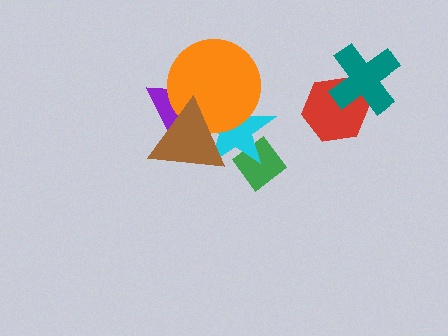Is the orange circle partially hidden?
Yes, it is partially covered by another shape.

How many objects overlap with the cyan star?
4 objects overlap with the cyan star.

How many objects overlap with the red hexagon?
1 object overlaps with the red hexagon.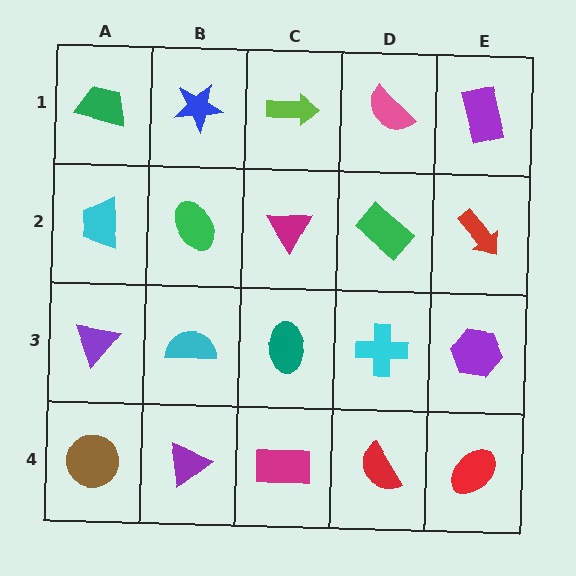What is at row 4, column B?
A purple triangle.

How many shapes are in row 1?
5 shapes.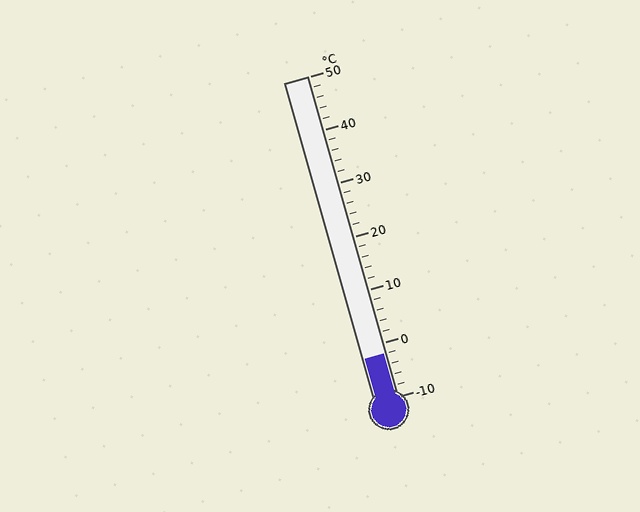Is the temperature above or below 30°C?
The temperature is below 30°C.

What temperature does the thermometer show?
The thermometer shows approximately -2°C.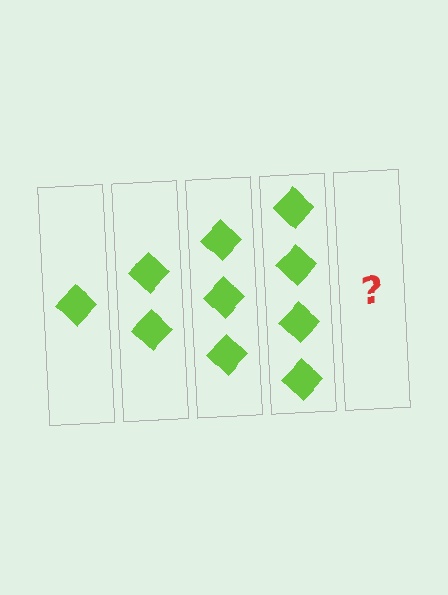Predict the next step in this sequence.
The next step is 5 diamonds.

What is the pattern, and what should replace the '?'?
The pattern is that each step adds one more diamond. The '?' should be 5 diamonds.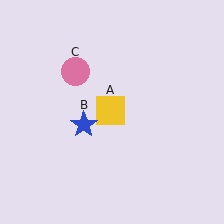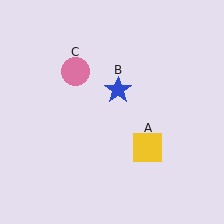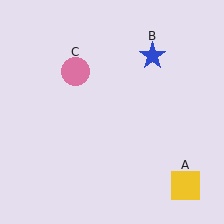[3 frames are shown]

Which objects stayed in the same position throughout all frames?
Pink circle (object C) remained stationary.